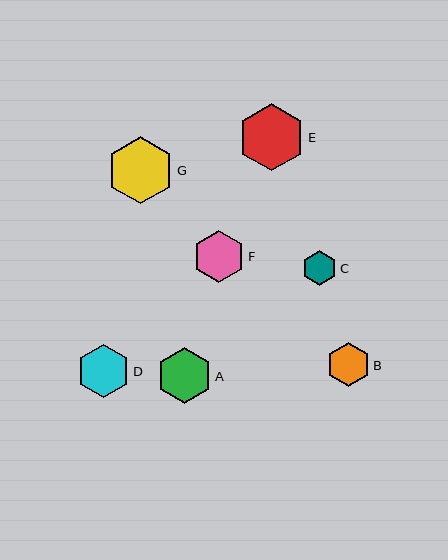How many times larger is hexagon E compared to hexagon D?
Hexagon E is approximately 1.3 times the size of hexagon D.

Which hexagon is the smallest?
Hexagon C is the smallest with a size of approximately 35 pixels.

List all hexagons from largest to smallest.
From largest to smallest: G, E, A, D, F, B, C.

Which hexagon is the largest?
Hexagon G is the largest with a size of approximately 67 pixels.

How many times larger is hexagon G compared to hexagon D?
Hexagon G is approximately 1.3 times the size of hexagon D.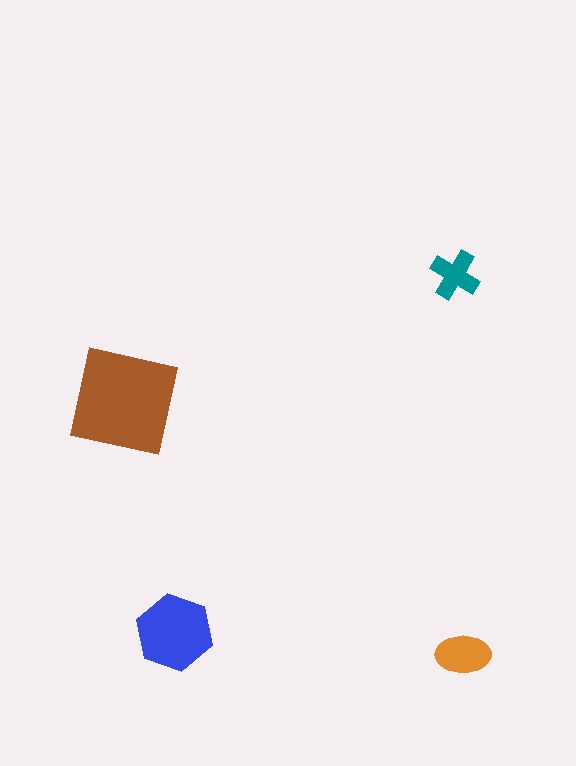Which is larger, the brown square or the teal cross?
The brown square.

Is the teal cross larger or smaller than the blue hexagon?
Smaller.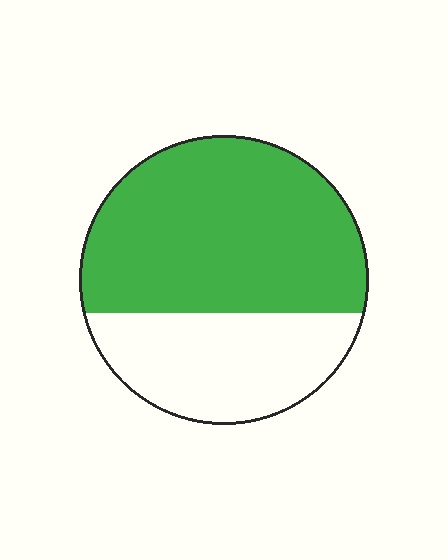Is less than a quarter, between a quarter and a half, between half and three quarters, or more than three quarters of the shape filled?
Between half and three quarters.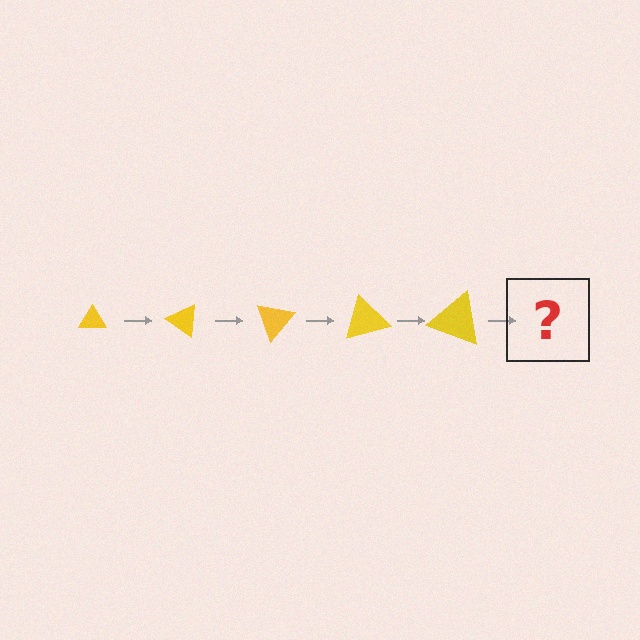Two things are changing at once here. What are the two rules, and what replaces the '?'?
The two rules are that the triangle grows larger each step and it rotates 35 degrees each step. The '?' should be a triangle, larger than the previous one and rotated 175 degrees from the start.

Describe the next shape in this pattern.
It should be a triangle, larger than the previous one and rotated 175 degrees from the start.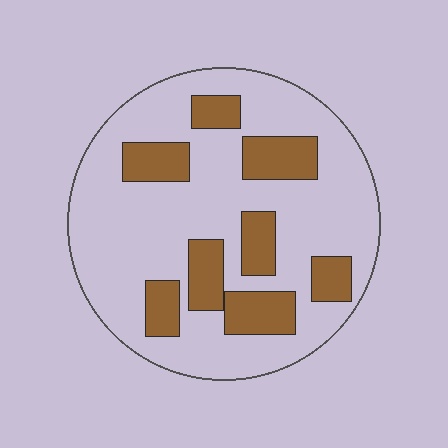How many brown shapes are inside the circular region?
8.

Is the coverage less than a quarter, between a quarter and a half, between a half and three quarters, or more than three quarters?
Between a quarter and a half.